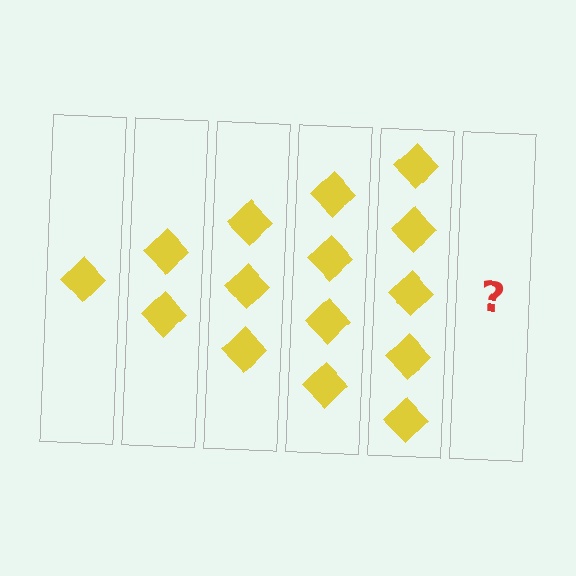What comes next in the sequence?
The next element should be 6 diamonds.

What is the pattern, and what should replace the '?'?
The pattern is that each step adds one more diamond. The '?' should be 6 diamonds.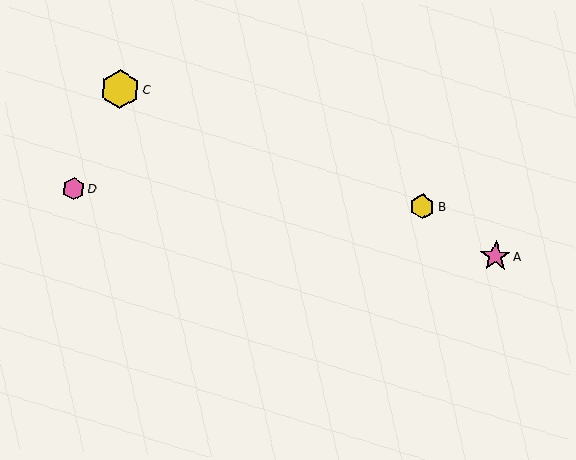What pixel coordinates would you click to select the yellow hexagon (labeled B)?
Click at (422, 207) to select the yellow hexagon B.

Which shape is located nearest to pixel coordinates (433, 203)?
The yellow hexagon (labeled B) at (422, 207) is nearest to that location.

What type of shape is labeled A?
Shape A is a pink star.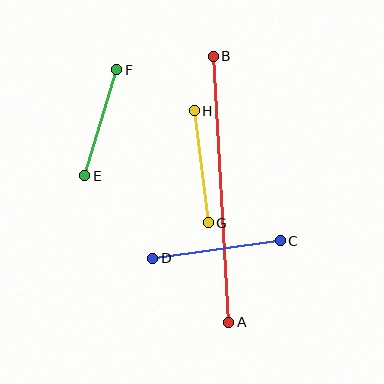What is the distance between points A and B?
The distance is approximately 267 pixels.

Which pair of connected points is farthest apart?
Points A and B are farthest apart.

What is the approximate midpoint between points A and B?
The midpoint is at approximately (221, 189) pixels.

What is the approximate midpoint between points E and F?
The midpoint is at approximately (101, 123) pixels.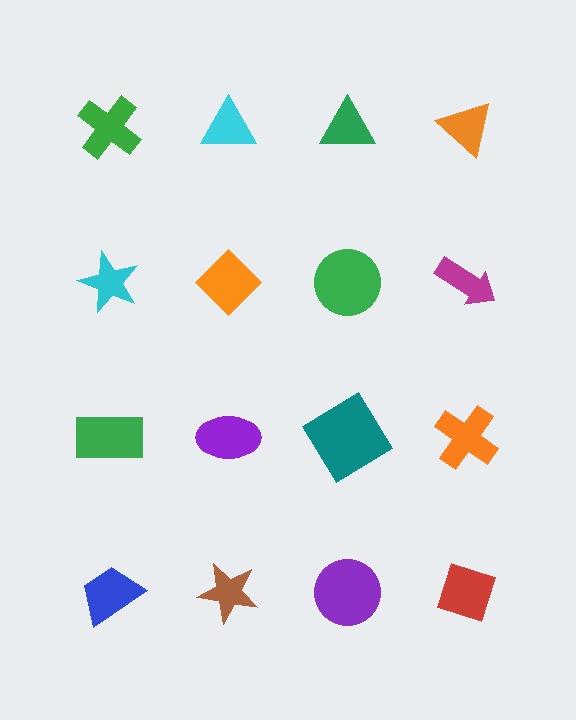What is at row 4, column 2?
A brown star.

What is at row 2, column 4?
A magenta arrow.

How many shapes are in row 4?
4 shapes.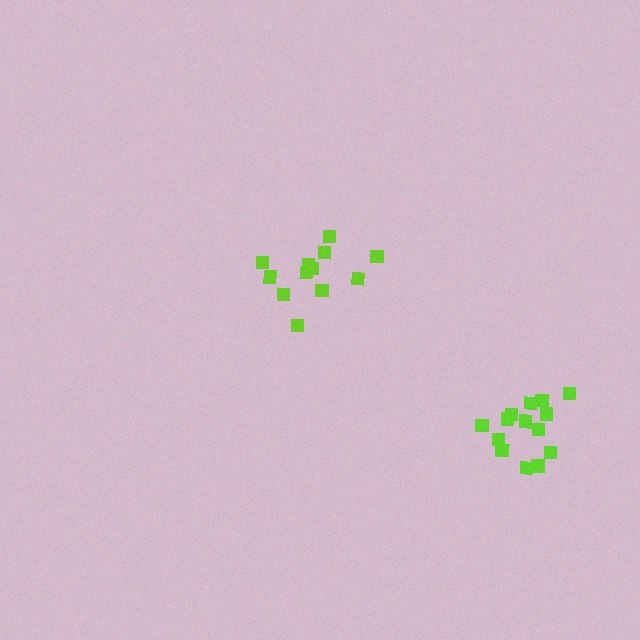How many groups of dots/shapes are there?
There are 2 groups.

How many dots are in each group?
Group 1: 12 dots, Group 2: 14 dots (26 total).